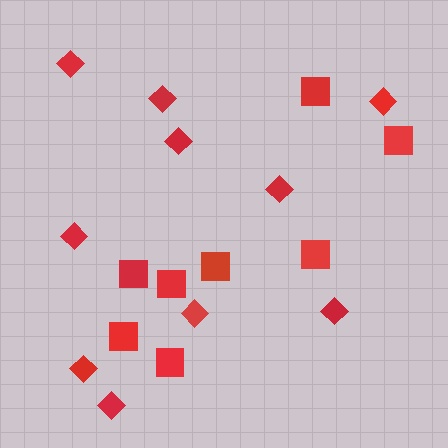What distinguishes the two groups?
There are 2 groups: one group of squares (8) and one group of diamonds (10).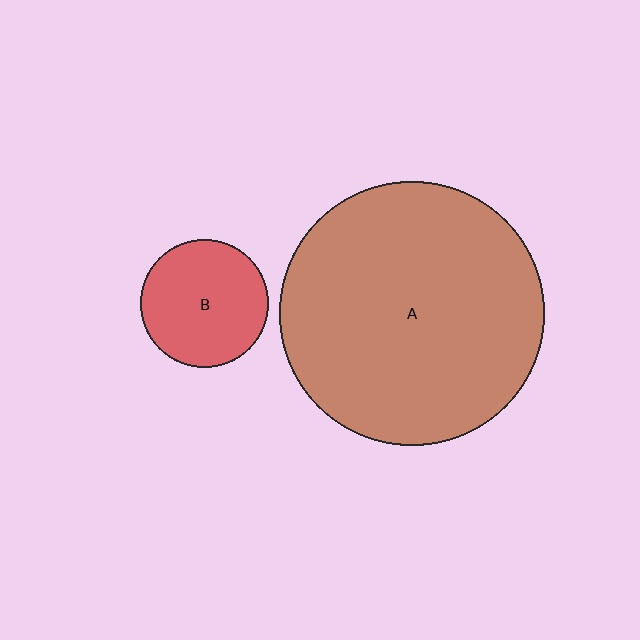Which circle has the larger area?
Circle A (brown).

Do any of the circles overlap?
No, none of the circles overlap.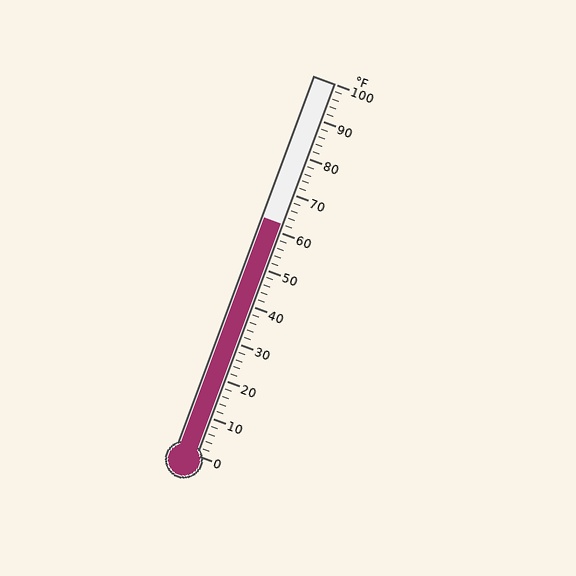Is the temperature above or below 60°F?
The temperature is above 60°F.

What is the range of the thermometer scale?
The thermometer scale ranges from 0°F to 100°F.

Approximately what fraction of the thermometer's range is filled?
The thermometer is filled to approximately 60% of its range.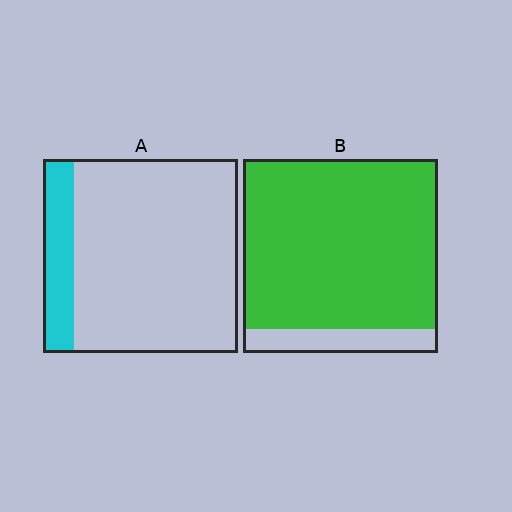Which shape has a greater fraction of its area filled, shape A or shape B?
Shape B.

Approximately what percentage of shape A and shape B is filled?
A is approximately 15% and B is approximately 90%.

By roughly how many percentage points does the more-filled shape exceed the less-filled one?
By roughly 70 percentage points (B over A).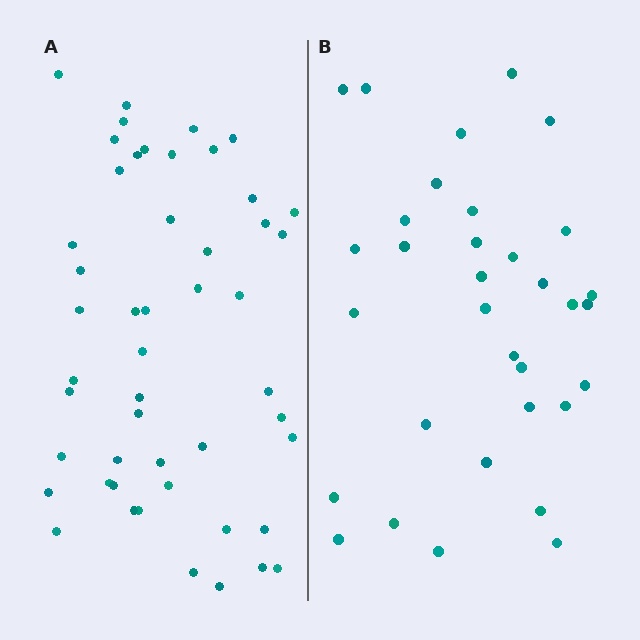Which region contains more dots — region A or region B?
Region A (the left region) has more dots.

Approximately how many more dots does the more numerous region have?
Region A has approximately 15 more dots than region B.